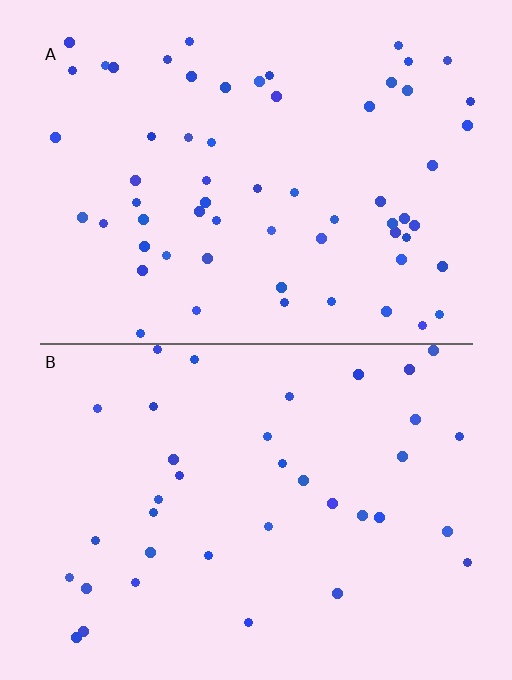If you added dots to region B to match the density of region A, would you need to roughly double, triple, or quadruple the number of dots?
Approximately double.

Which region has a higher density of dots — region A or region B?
A (the top).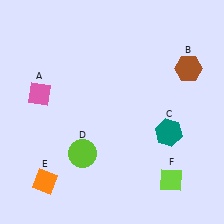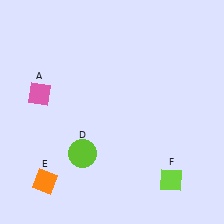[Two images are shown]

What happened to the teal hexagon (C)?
The teal hexagon (C) was removed in Image 2. It was in the bottom-right area of Image 1.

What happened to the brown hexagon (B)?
The brown hexagon (B) was removed in Image 2. It was in the top-right area of Image 1.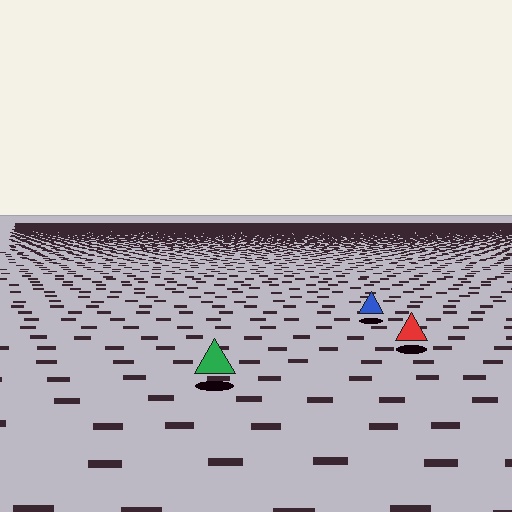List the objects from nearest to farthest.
From nearest to farthest: the green triangle, the red triangle, the blue triangle.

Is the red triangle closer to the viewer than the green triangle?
No. The green triangle is closer — you can tell from the texture gradient: the ground texture is coarser near it.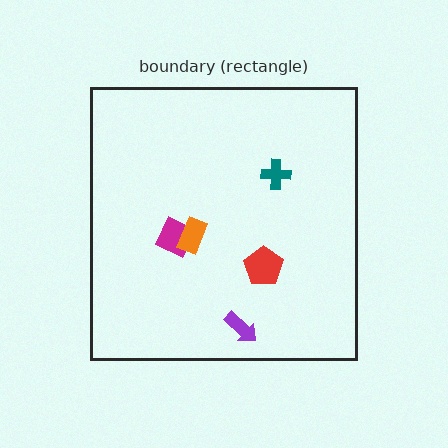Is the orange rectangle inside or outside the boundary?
Inside.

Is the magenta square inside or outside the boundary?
Inside.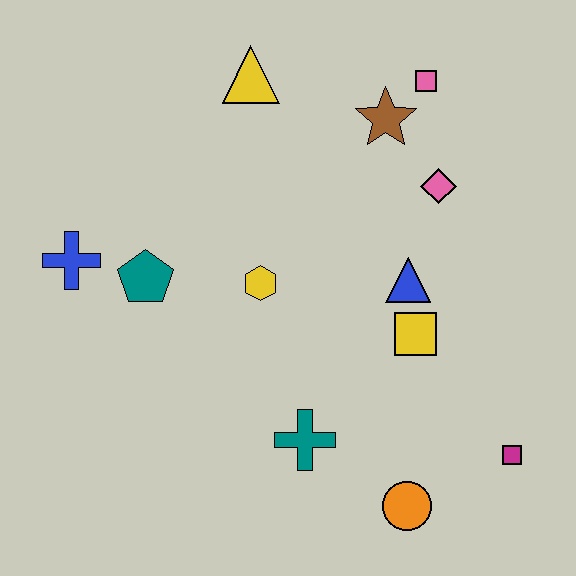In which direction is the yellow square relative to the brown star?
The yellow square is below the brown star.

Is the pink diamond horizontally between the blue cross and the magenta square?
Yes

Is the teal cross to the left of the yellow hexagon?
No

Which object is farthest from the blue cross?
The magenta square is farthest from the blue cross.